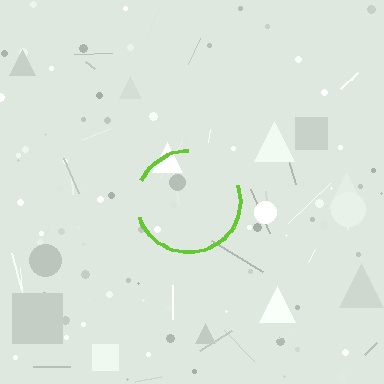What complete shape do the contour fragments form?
The contour fragments form a circle.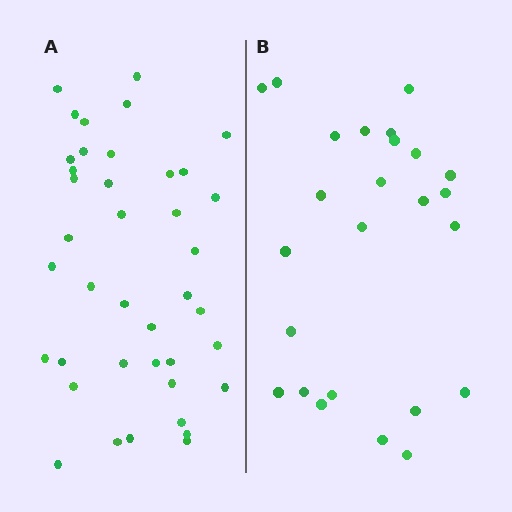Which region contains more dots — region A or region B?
Region A (the left region) has more dots.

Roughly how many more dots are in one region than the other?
Region A has approximately 15 more dots than region B.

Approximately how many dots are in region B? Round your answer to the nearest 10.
About 20 dots. (The exact count is 25, which rounds to 20.)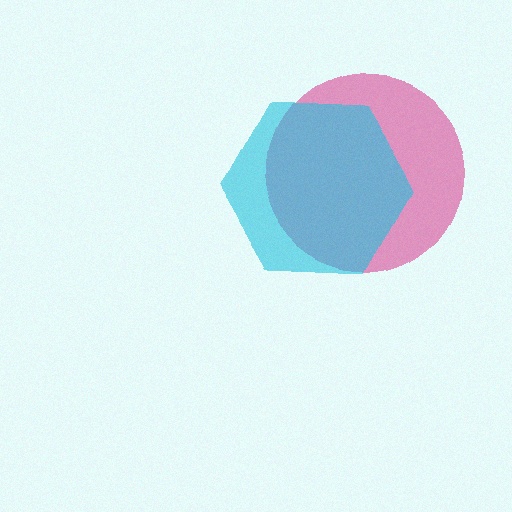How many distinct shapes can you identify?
There are 2 distinct shapes: a pink circle, a cyan hexagon.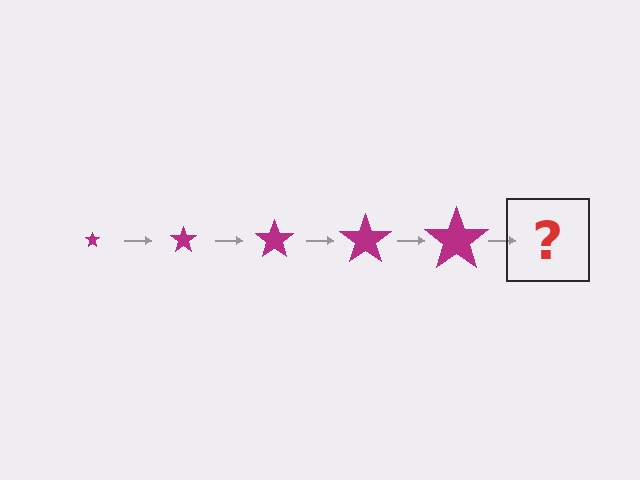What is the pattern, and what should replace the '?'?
The pattern is that the star gets progressively larger each step. The '?' should be a magenta star, larger than the previous one.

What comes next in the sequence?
The next element should be a magenta star, larger than the previous one.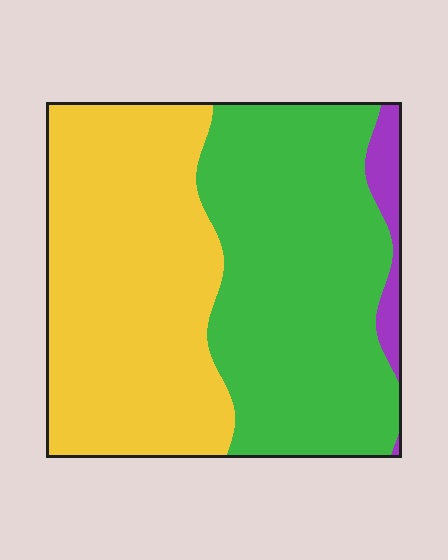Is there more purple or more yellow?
Yellow.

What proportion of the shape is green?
Green covers around 45% of the shape.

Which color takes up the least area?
Purple, at roughly 5%.